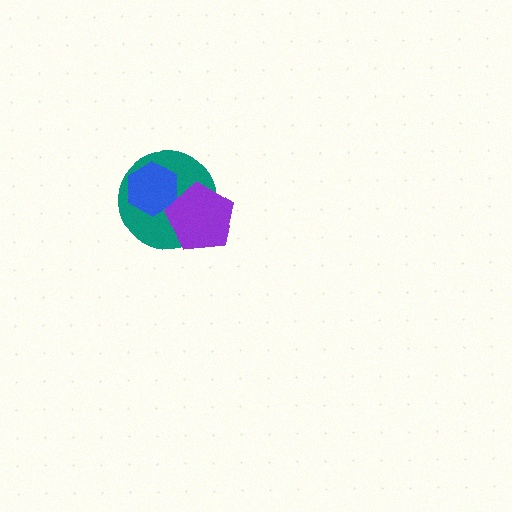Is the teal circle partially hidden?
Yes, it is partially covered by another shape.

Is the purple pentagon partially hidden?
No, no other shape covers it.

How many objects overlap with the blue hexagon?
2 objects overlap with the blue hexagon.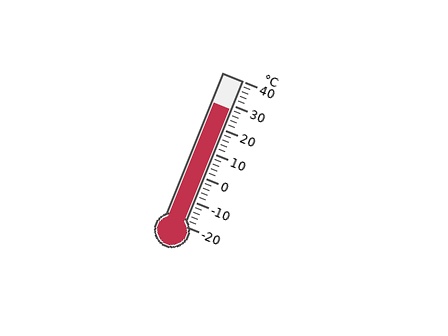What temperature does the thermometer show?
The thermometer shows approximately 28°C.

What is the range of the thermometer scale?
The thermometer scale ranges from -20°C to 40°C.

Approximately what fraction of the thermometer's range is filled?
The thermometer is filled to approximately 80% of its range.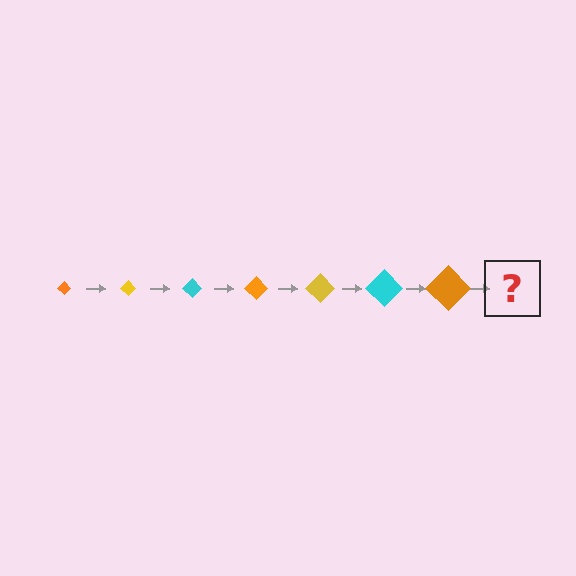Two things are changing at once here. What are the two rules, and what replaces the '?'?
The two rules are that the diamond grows larger each step and the color cycles through orange, yellow, and cyan. The '?' should be a yellow diamond, larger than the previous one.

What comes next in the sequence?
The next element should be a yellow diamond, larger than the previous one.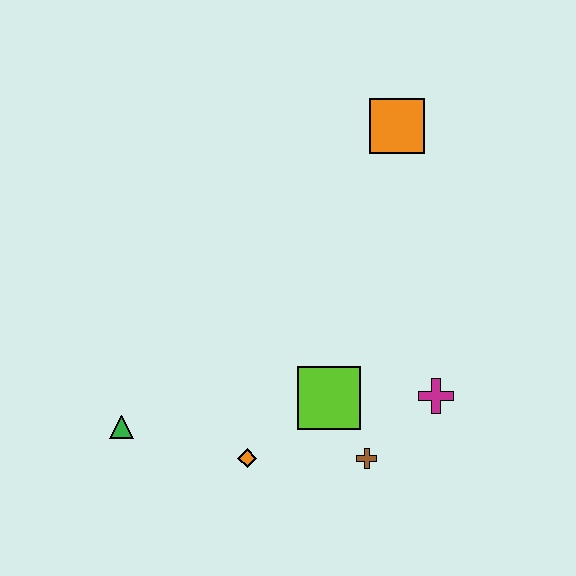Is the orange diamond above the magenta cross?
No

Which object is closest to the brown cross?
The lime square is closest to the brown cross.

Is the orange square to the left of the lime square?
No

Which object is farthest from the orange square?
The green triangle is farthest from the orange square.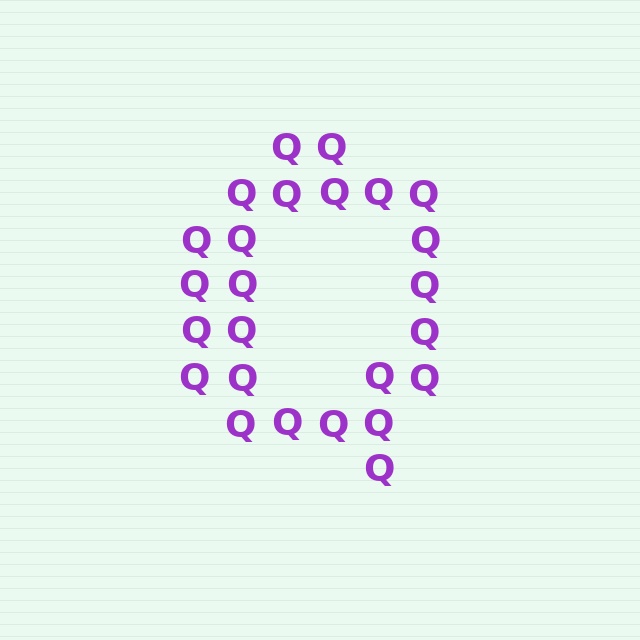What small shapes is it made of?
It is made of small letter Q's.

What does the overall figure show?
The overall figure shows the letter Q.